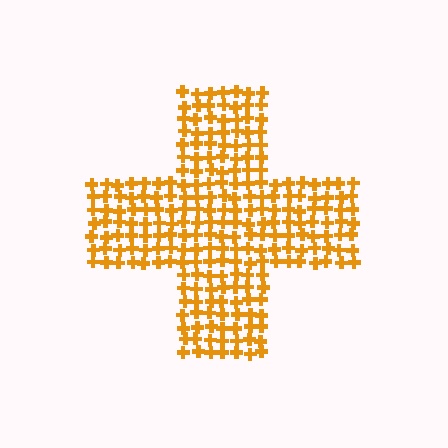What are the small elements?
The small elements are crosses.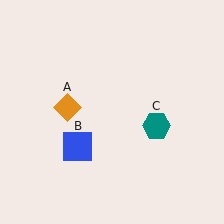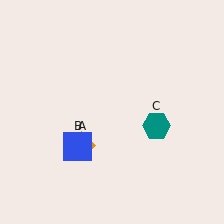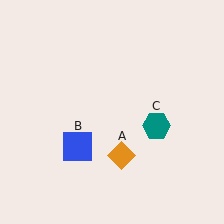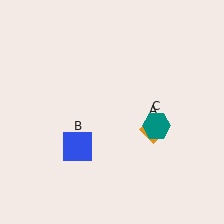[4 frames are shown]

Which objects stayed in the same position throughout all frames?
Blue square (object B) and teal hexagon (object C) remained stationary.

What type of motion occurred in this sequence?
The orange diamond (object A) rotated counterclockwise around the center of the scene.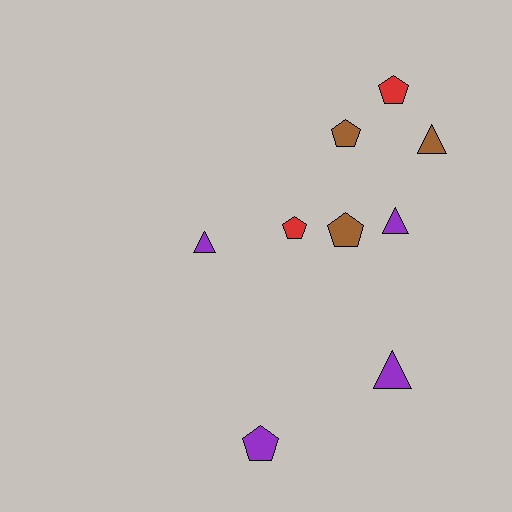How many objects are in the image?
There are 9 objects.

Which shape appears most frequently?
Pentagon, with 5 objects.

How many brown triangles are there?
There is 1 brown triangle.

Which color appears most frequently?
Purple, with 4 objects.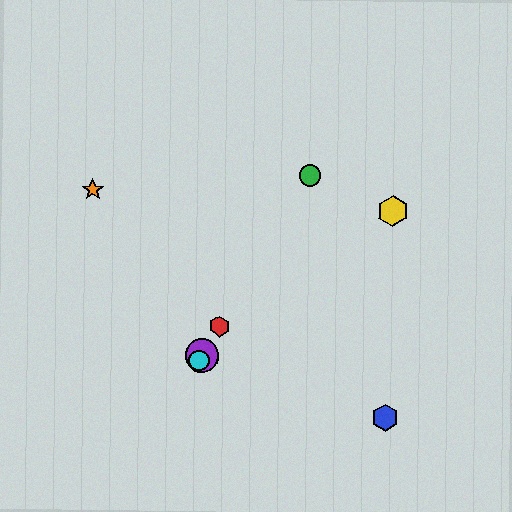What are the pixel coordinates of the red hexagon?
The red hexagon is at (219, 326).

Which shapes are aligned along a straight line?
The red hexagon, the green circle, the purple circle, the cyan circle are aligned along a straight line.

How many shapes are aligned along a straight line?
4 shapes (the red hexagon, the green circle, the purple circle, the cyan circle) are aligned along a straight line.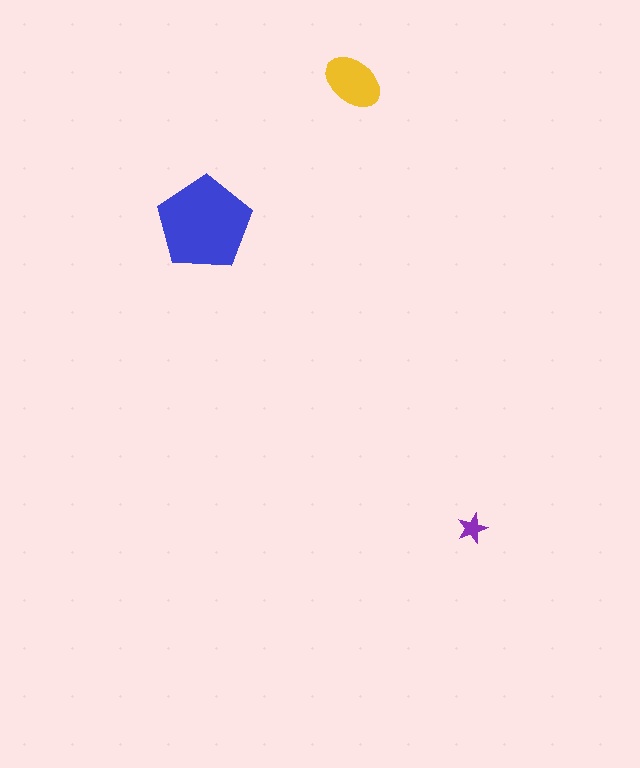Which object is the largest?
The blue pentagon.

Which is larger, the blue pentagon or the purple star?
The blue pentagon.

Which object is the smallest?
The purple star.